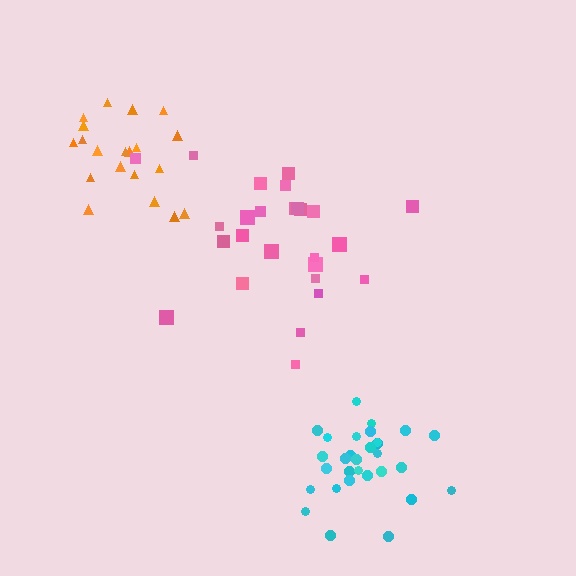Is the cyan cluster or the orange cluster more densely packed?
Cyan.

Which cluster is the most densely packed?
Cyan.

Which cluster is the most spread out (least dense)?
Pink.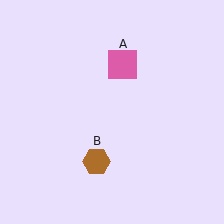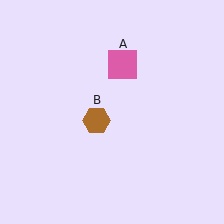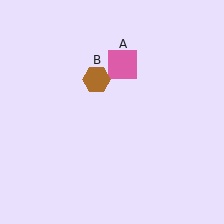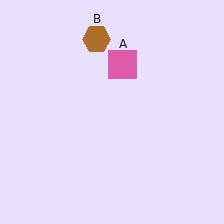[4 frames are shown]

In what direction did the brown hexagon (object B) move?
The brown hexagon (object B) moved up.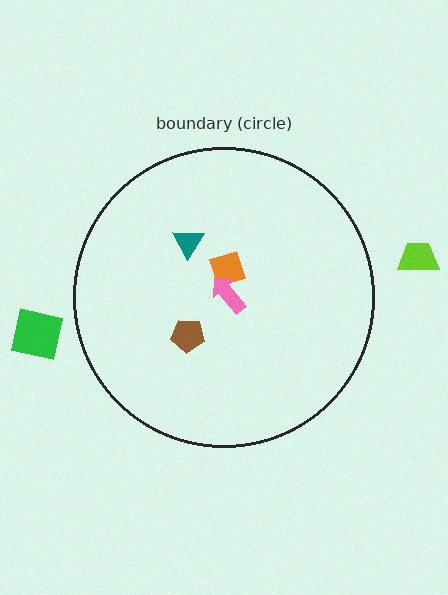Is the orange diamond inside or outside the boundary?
Inside.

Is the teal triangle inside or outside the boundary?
Inside.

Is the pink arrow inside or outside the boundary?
Inside.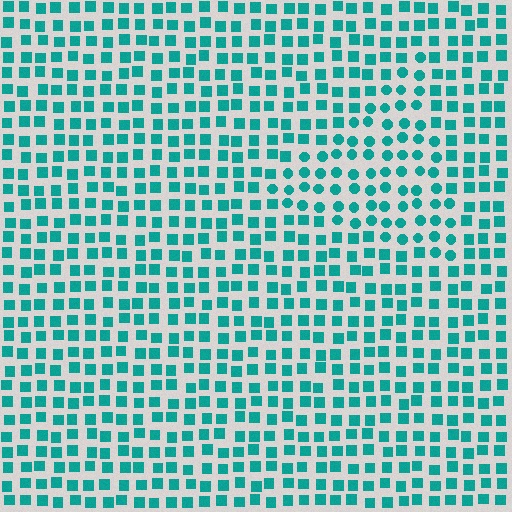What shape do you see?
I see a triangle.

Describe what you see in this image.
The image is filled with small teal elements arranged in a uniform grid. A triangle-shaped region contains circles, while the surrounding area contains squares. The boundary is defined purely by the change in element shape.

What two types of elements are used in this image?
The image uses circles inside the triangle region and squares outside it.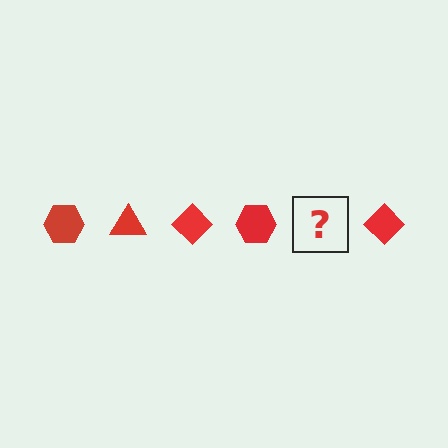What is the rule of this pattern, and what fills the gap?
The rule is that the pattern cycles through hexagon, triangle, diamond shapes in red. The gap should be filled with a red triangle.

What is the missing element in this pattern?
The missing element is a red triangle.